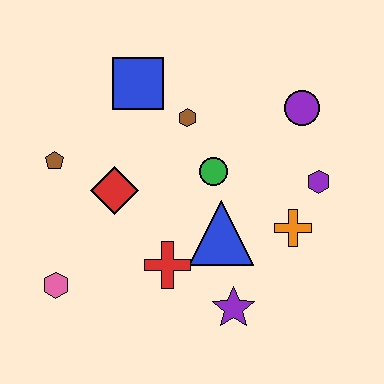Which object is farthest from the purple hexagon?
The pink hexagon is farthest from the purple hexagon.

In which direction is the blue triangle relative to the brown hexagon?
The blue triangle is below the brown hexagon.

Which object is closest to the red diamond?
The brown pentagon is closest to the red diamond.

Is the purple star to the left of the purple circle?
Yes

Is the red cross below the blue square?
Yes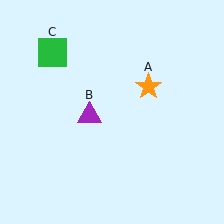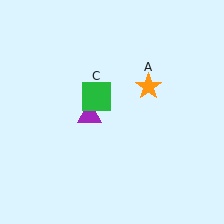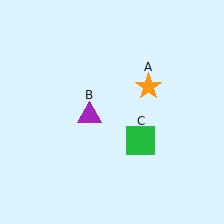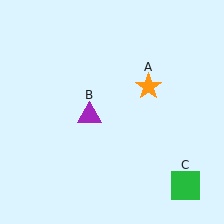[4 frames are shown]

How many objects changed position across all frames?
1 object changed position: green square (object C).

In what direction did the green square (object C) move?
The green square (object C) moved down and to the right.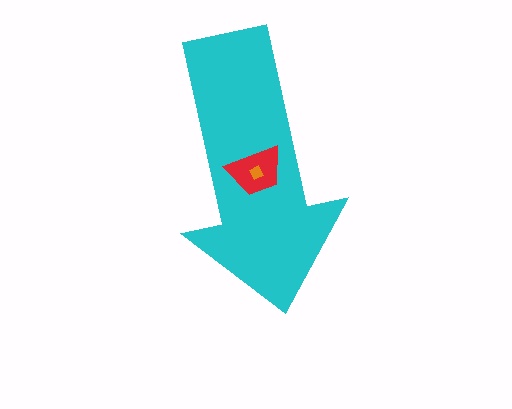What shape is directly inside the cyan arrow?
The red trapezoid.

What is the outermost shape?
The cyan arrow.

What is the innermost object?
The orange diamond.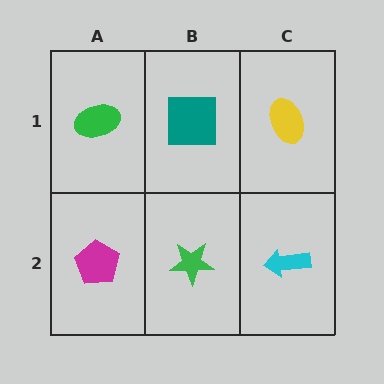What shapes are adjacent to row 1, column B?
A green star (row 2, column B), a green ellipse (row 1, column A), a yellow ellipse (row 1, column C).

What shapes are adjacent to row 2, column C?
A yellow ellipse (row 1, column C), a green star (row 2, column B).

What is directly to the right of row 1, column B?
A yellow ellipse.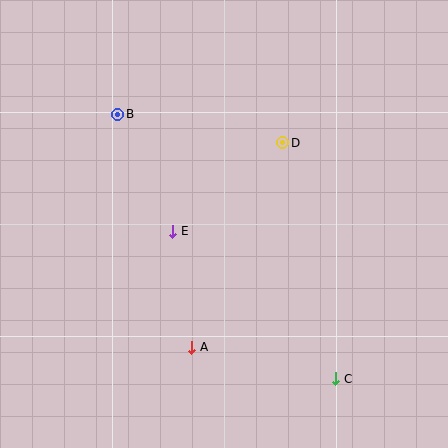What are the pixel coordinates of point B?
Point B is at (118, 114).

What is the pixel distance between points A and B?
The distance between A and B is 244 pixels.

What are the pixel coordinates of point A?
Point A is at (192, 347).